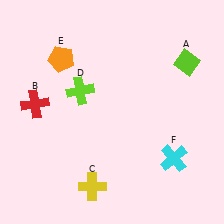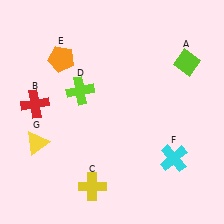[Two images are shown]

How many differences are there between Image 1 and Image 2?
There is 1 difference between the two images.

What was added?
A yellow triangle (G) was added in Image 2.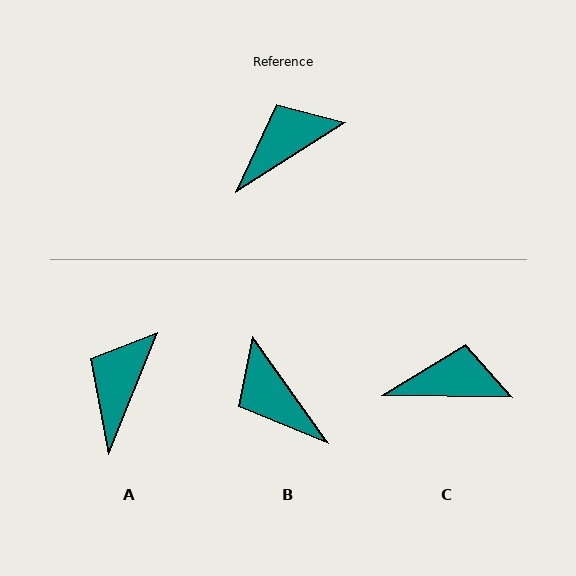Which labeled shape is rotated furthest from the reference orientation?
B, about 93 degrees away.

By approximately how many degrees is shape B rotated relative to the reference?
Approximately 93 degrees counter-clockwise.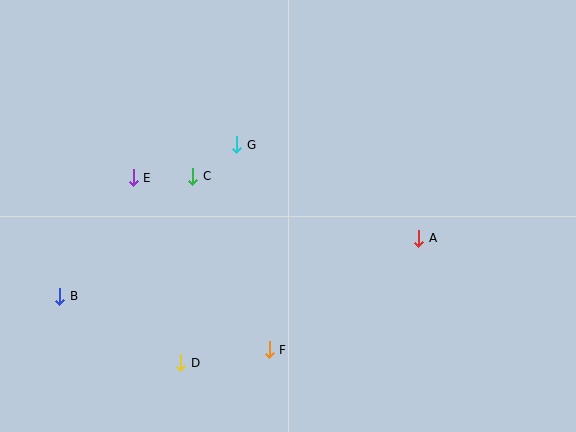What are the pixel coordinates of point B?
Point B is at (60, 296).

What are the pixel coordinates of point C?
Point C is at (193, 176).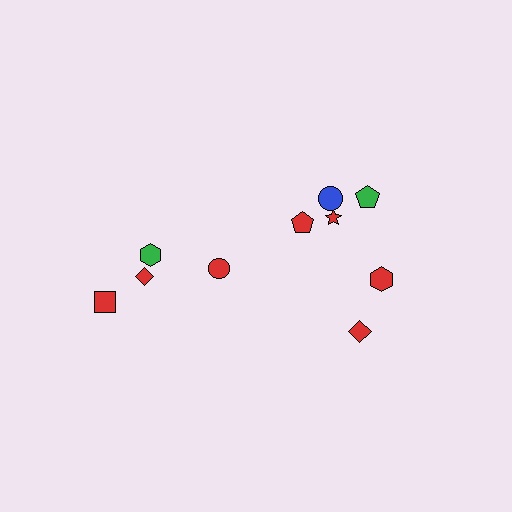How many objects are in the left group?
There are 4 objects.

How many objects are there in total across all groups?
There are 10 objects.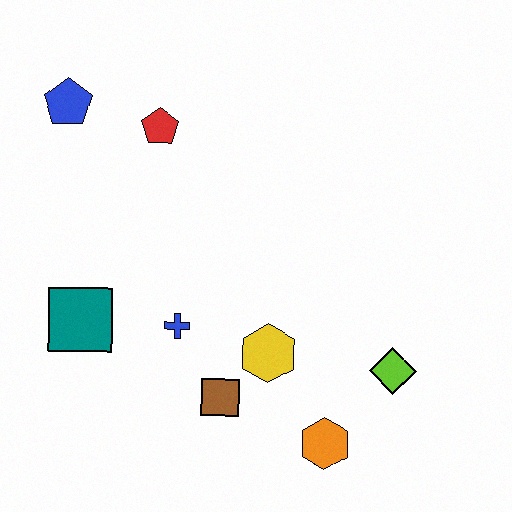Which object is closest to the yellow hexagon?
The brown square is closest to the yellow hexagon.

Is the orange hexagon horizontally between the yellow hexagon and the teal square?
No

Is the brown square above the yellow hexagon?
No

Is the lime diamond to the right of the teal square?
Yes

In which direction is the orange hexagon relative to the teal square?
The orange hexagon is to the right of the teal square.